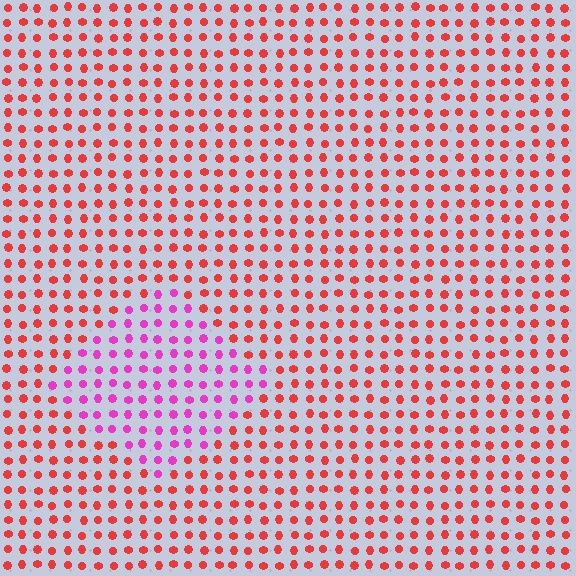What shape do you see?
I see a diamond.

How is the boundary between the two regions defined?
The boundary is defined purely by a slight shift in hue (about 47 degrees). Spacing, size, and orientation are identical on both sides.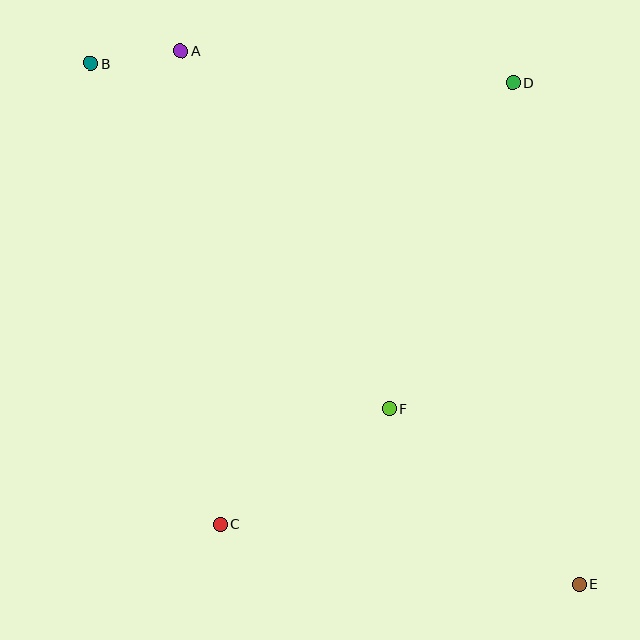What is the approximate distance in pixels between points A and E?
The distance between A and E is approximately 666 pixels.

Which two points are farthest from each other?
Points B and E are farthest from each other.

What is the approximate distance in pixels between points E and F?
The distance between E and F is approximately 259 pixels.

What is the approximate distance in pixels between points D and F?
The distance between D and F is approximately 348 pixels.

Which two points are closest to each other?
Points A and B are closest to each other.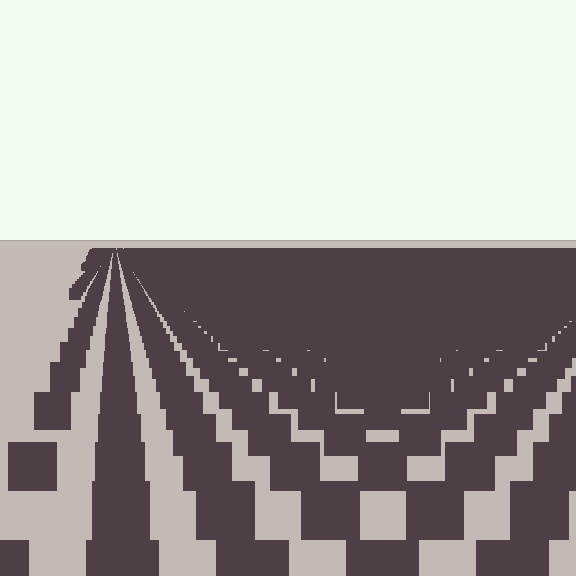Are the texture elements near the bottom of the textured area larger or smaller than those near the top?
Larger. Near the bottom, elements are closer to the viewer and appear at a bigger on-screen size.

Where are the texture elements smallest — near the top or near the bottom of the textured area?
Near the top.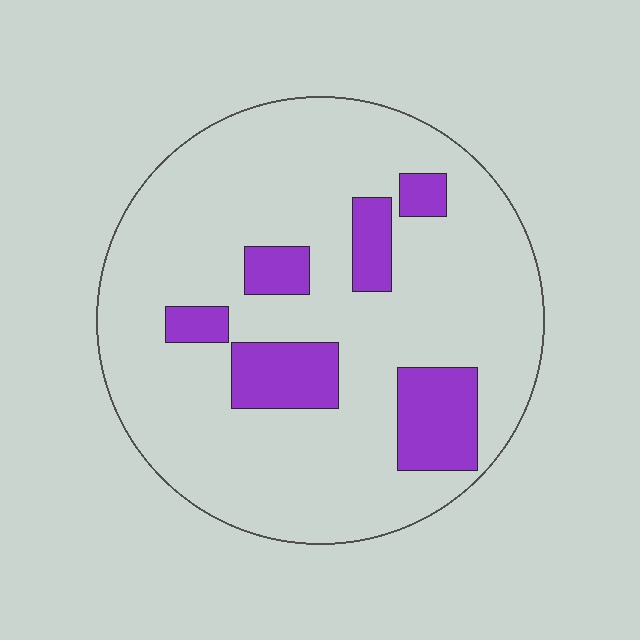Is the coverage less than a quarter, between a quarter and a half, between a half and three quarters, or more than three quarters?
Less than a quarter.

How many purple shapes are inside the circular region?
6.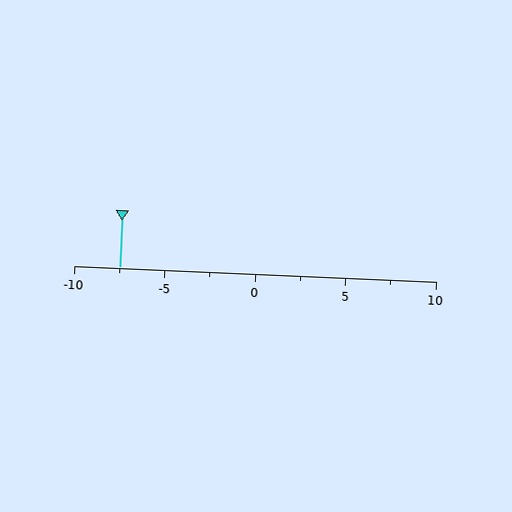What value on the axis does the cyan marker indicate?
The marker indicates approximately -7.5.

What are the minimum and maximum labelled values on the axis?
The axis runs from -10 to 10.